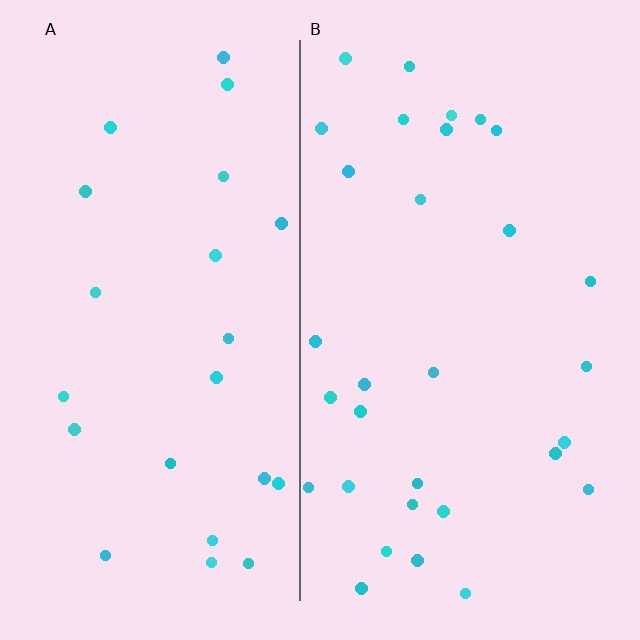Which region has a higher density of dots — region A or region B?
B (the right).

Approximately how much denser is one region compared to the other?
Approximately 1.4× — region B over region A.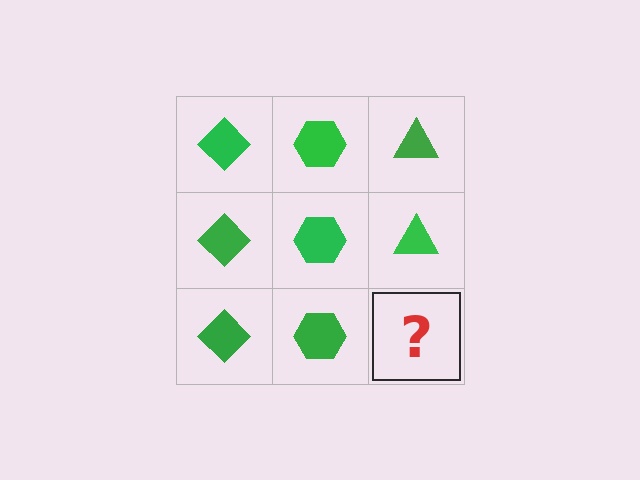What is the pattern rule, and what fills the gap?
The rule is that each column has a consistent shape. The gap should be filled with a green triangle.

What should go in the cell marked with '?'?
The missing cell should contain a green triangle.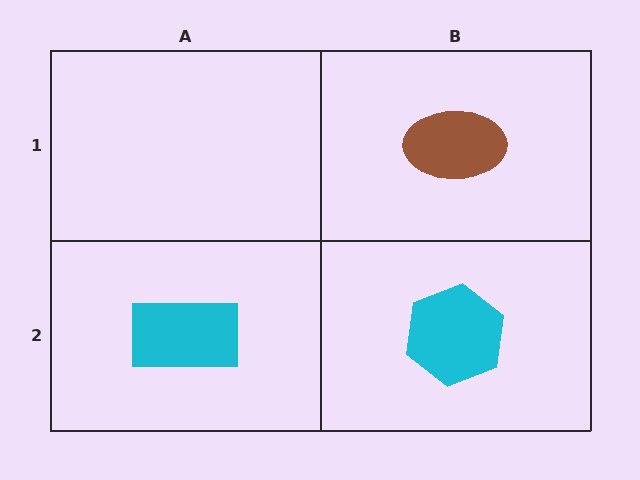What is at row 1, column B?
A brown ellipse.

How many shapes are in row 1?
1 shape.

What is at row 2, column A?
A cyan rectangle.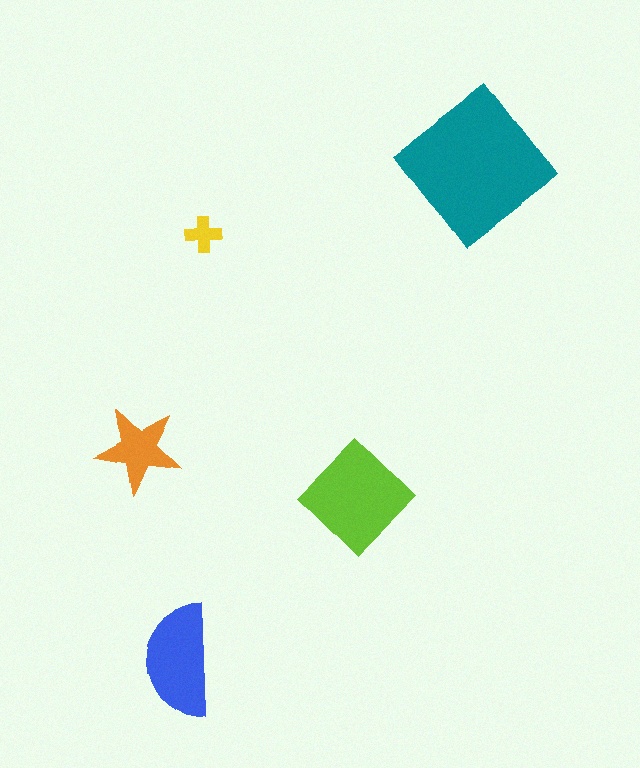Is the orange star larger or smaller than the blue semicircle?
Smaller.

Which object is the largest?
The teal diamond.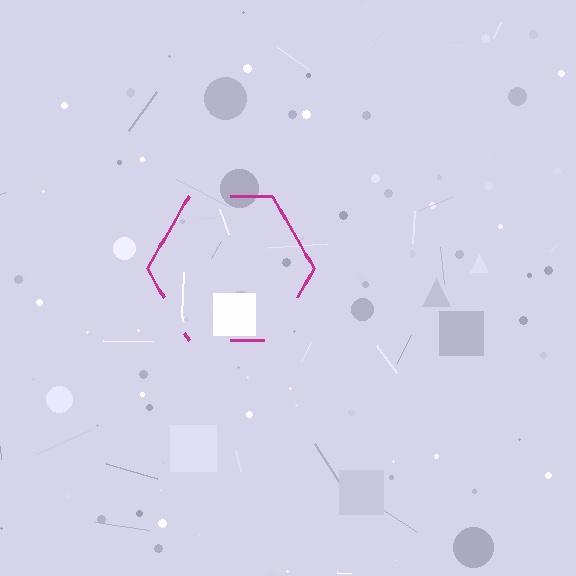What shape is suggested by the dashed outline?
The dashed outline suggests a hexagon.